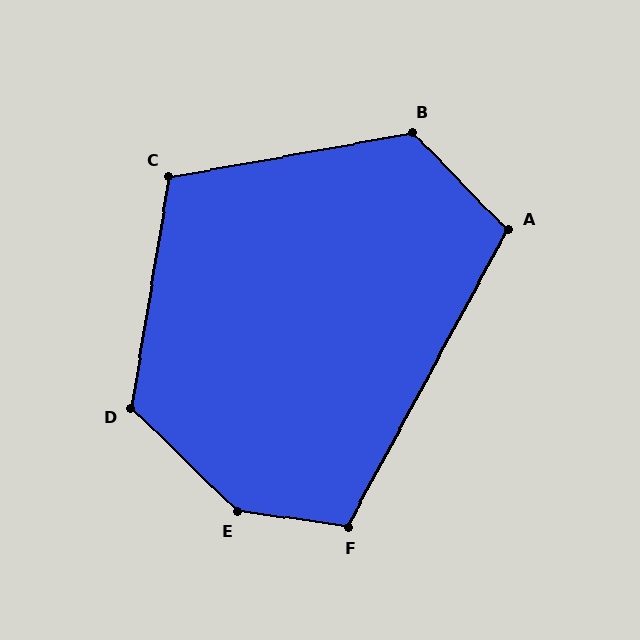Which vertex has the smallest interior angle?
A, at approximately 107 degrees.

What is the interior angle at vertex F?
Approximately 111 degrees (obtuse).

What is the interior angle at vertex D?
Approximately 125 degrees (obtuse).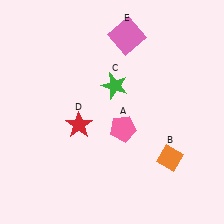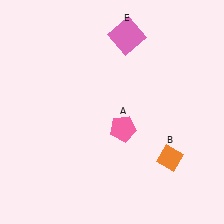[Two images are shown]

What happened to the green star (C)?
The green star (C) was removed in Image 2. It was in the top-right area of Image 1.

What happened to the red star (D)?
The red star (D) was removed in Image 2. It was in the bottom-left area of Image 1.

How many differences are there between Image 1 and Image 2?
There are 2 differences between the two images.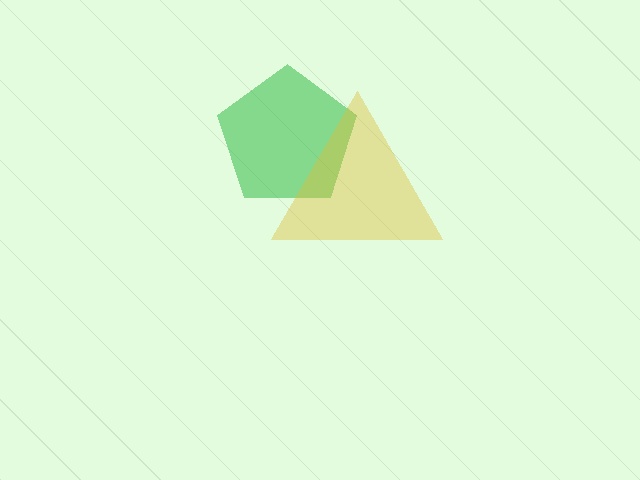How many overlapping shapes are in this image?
There are 2 overlapping shapes in the image.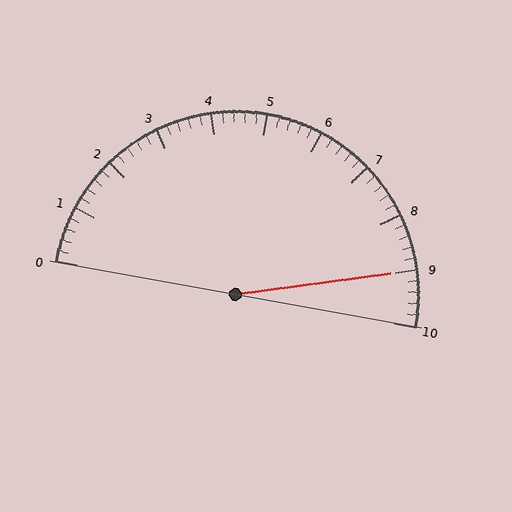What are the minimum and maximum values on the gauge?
The gauge ranges from 0 to 10.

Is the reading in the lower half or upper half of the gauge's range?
The reading is in the upper half of the range (0 to 10).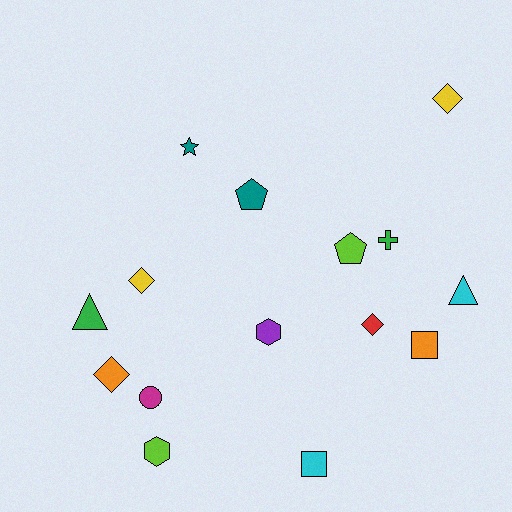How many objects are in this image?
There are 15 objects.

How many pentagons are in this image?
There are 2 pentagons.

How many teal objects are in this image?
There are 2 teal objects.